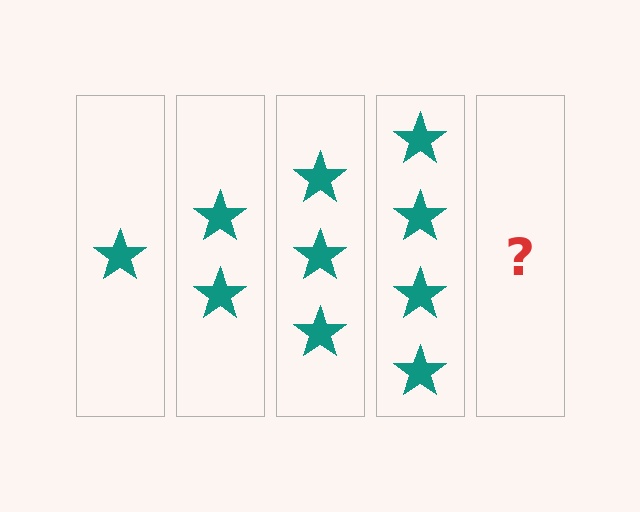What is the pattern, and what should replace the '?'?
The pattern is that each step adds one more star. The '?' should be 5 stars.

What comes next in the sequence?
The next element should be 5 stars.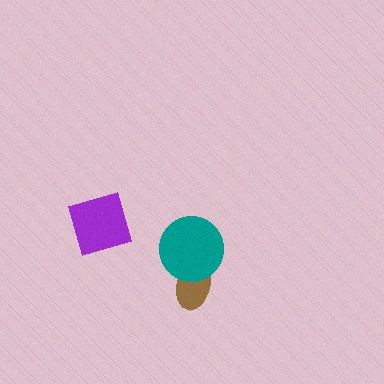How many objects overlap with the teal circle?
1 object overlaps with the teal circle.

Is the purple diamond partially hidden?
No, no other shape covers it.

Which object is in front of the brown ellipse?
The teal circle is in front of the brown ellipse.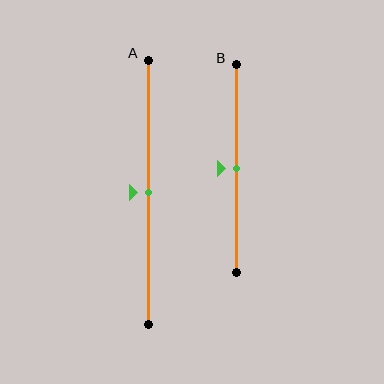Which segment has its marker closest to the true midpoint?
Segment A has its marker closest to the true midpoint.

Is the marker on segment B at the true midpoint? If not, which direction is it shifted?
Yes, the marker on segment B is at the true midpoint.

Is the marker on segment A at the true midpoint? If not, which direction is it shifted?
Yes, the marker on segment A is at the true midpoint.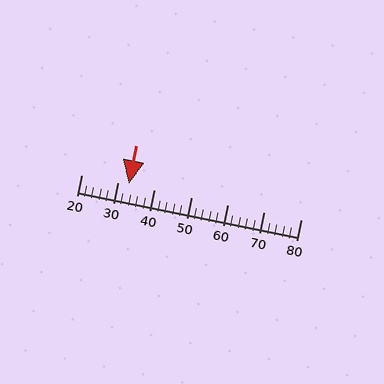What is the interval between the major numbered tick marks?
The major tick marks are spaced 10 units apart.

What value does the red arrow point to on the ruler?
The red arrow points to approximately 33.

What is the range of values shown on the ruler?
The ruler shows values from 20 to 80.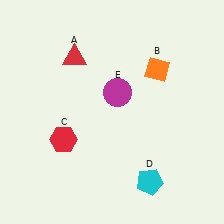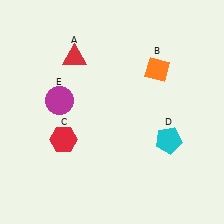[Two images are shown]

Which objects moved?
The objects that moved are: the cyan pentagon (D), the magenta circle (E).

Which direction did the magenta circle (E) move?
The magenta circle (E) moved left.